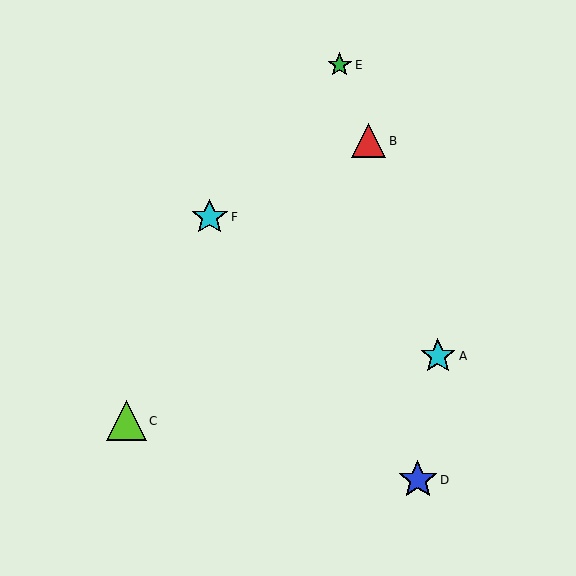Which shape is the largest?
The lime triangle (labeled C) is the largest.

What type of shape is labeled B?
Shape B is a red triangle.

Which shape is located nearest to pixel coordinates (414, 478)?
The blue star (labeled D) at (418, 480) is nearest to that location.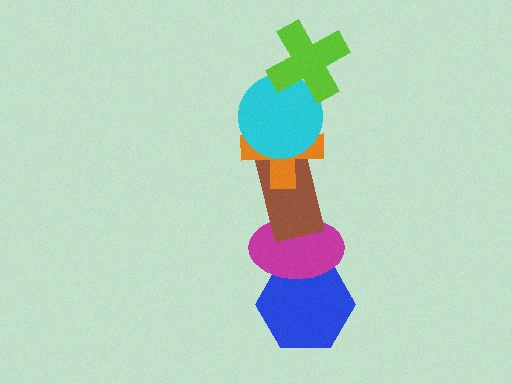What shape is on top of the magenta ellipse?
The brown rectangle is on top of the magenta ellipse.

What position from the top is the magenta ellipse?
The magenta ellipse is 5th from the top.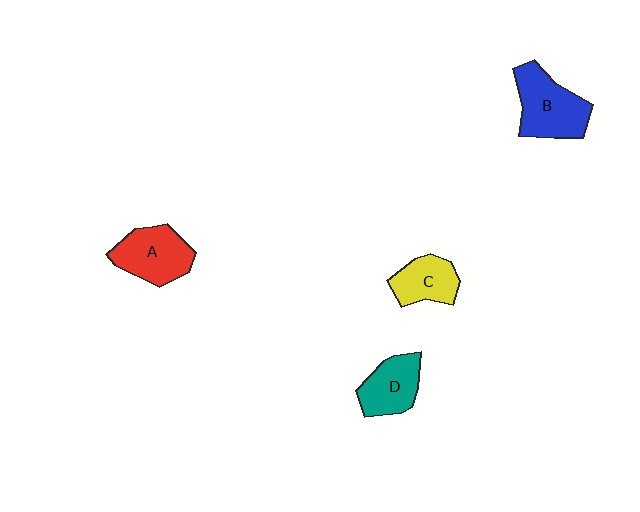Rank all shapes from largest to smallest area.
From largest to smallest: B (blue), A (red), D (teal), C (yellow).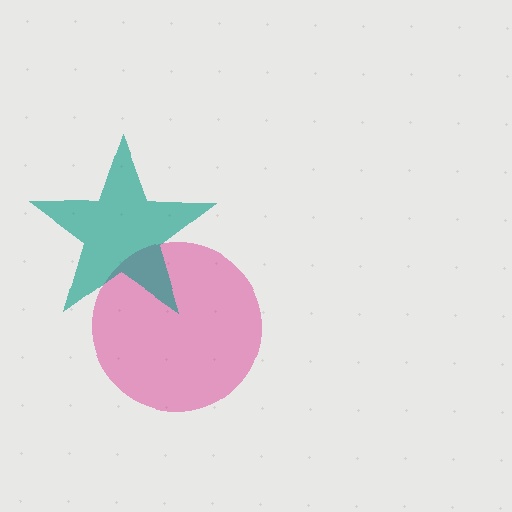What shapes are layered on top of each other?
The layered shapes are: a magenta circle, a teal star.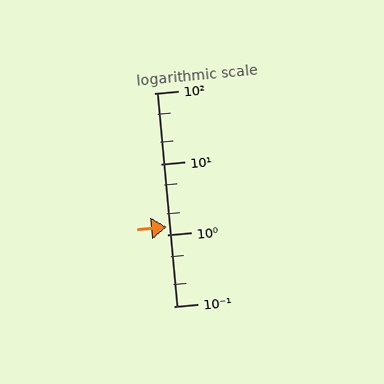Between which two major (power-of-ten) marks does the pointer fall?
The pointer is between 1 and 10.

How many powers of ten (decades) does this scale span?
The scale spans 3 decades, from 0.1 to 100.